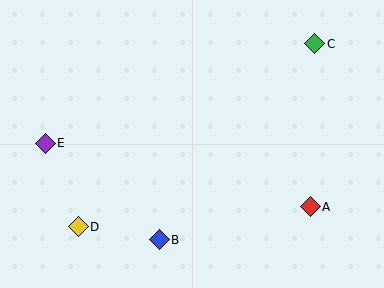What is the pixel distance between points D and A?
The distance between D and A is 233 pixels.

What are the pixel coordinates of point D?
Point D is at (78, 227).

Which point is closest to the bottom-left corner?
Point D is closest to the bottom-left corner.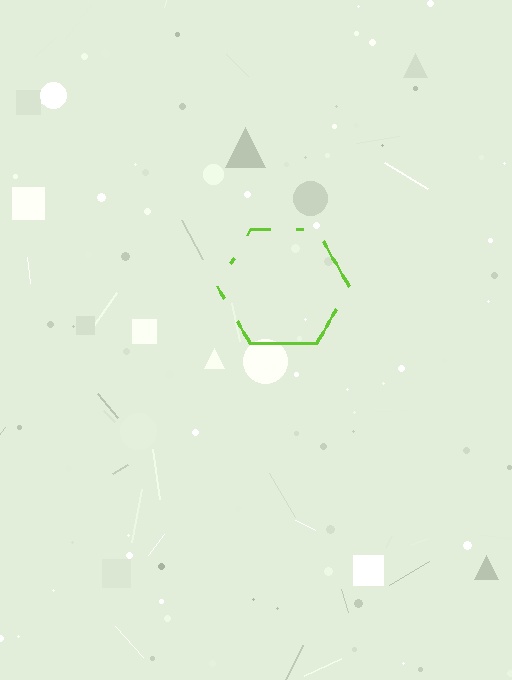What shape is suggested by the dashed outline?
The dashed outline suggests a hexagon.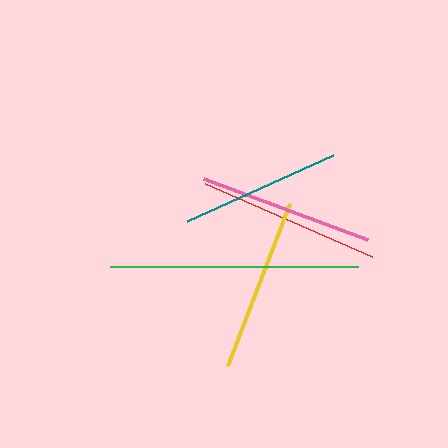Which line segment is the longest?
The green line is the longest at approximately 247 pixels.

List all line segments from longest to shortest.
From longest to shortest: green, red, pink, yellow, teal.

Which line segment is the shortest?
The teal line is the shortest at approximately 159 pixels.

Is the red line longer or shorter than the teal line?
The red line is longer than the teal line.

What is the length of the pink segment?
The pink segment is approximately 175 pixels long.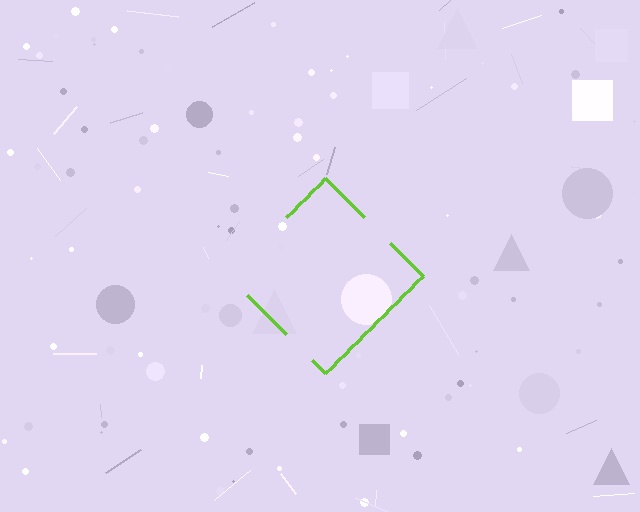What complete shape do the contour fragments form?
The contour fragments form a diamond.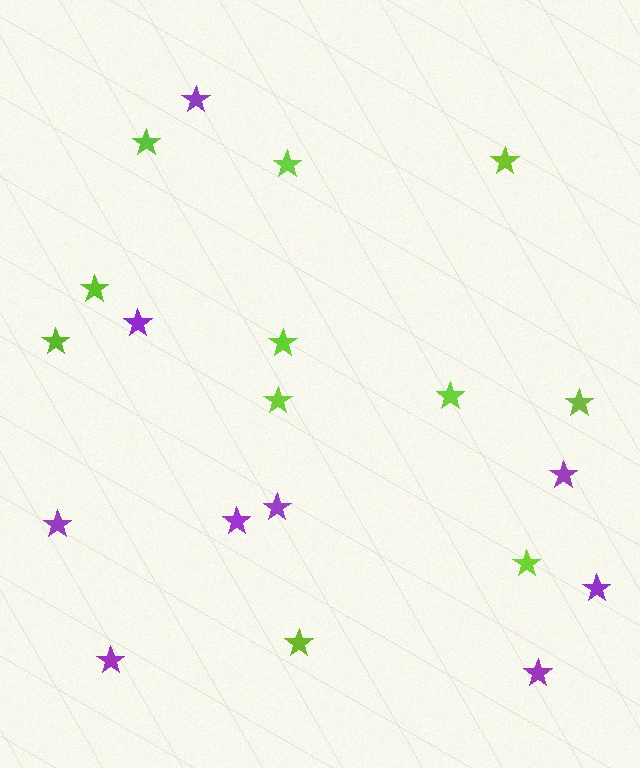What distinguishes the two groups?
There are 2 groups: one group of lime stars (11) and one group of purple stars (9).